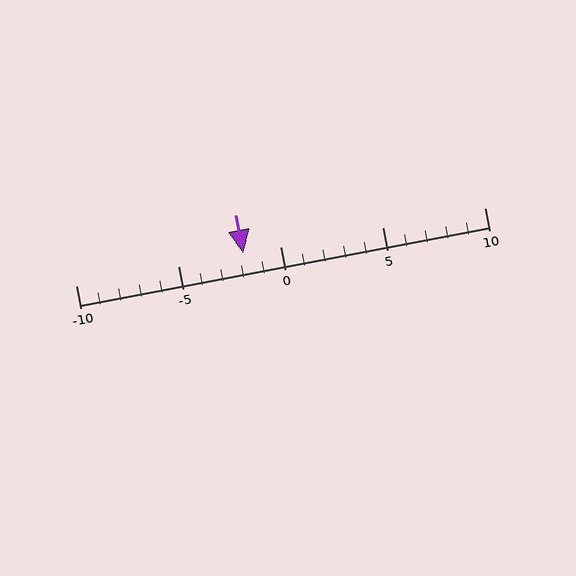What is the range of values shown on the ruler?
The ruler shows values from -10 to 10.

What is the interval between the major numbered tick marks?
The major tick marks are spaced 5 units apart.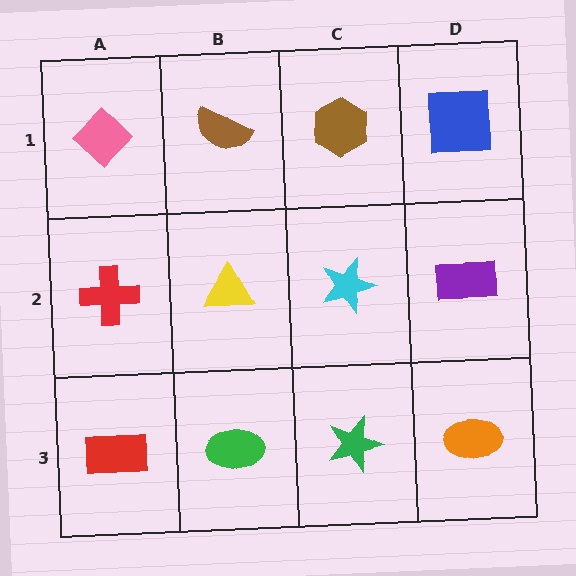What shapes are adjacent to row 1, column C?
A cyan star (row 2, column C), a brown semicircle (row 1, column B), a blue square (row 1, column D).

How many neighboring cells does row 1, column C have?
3.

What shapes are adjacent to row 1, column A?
A red cross (row 2, column A), a brown semicircle (row 1, column B).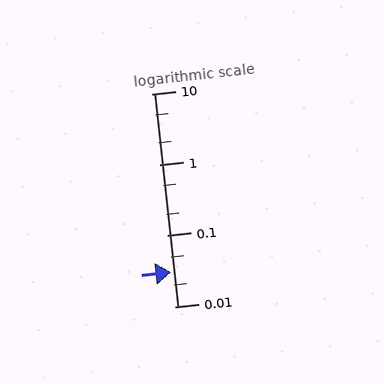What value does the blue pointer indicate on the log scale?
The pointer indicates approximately 0.03.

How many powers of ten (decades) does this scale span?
The scale spans 3 decades, from 0.01 to 10.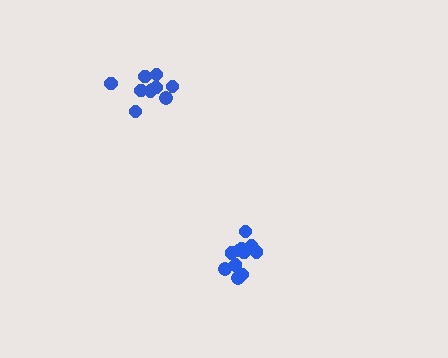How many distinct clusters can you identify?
There are 2 distinct clusters.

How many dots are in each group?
Group 1: 11 dots, Group 2: 10 dots (21 total).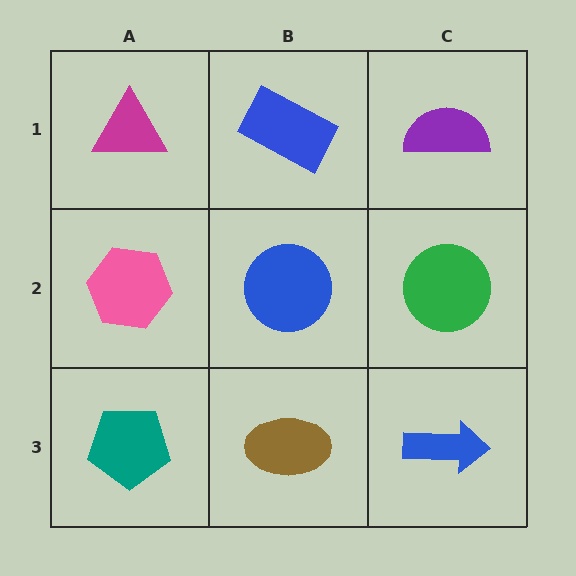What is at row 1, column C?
A purple semicircle.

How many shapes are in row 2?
3 shapes.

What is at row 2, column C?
A green circle.